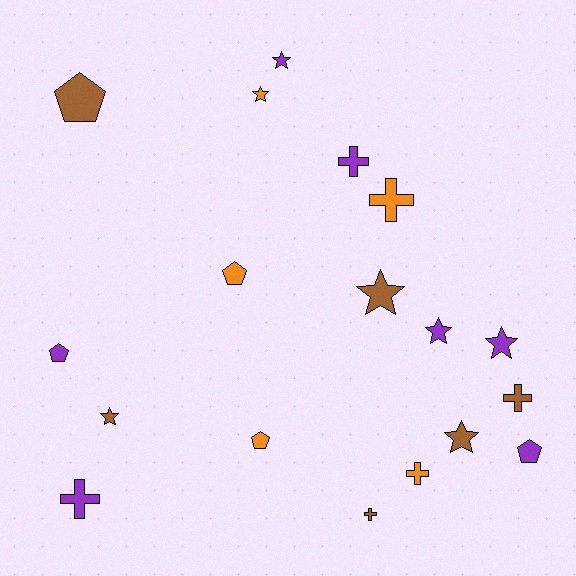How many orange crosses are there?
There are 2 orange crosses.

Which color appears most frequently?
Purple, with 7 objects.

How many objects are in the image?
There are 18 objects.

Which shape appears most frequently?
Star, with 7 objects.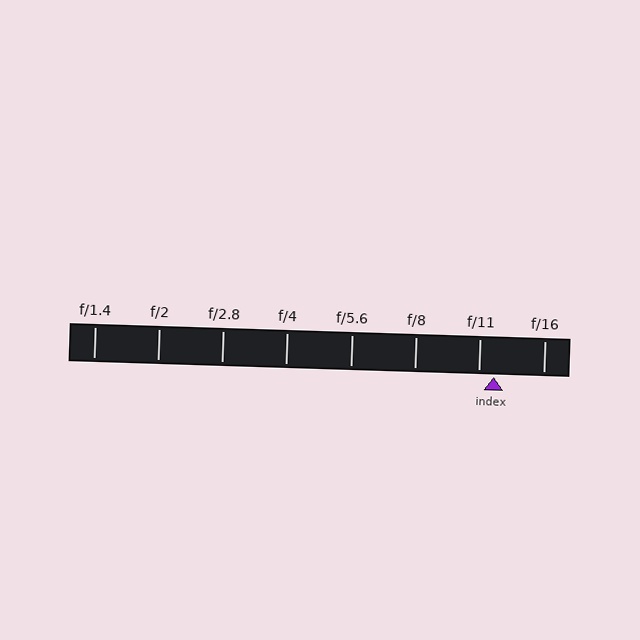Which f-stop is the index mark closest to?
The index mark is closest to f/11.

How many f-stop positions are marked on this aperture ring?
There are 8 f-stop positions marked.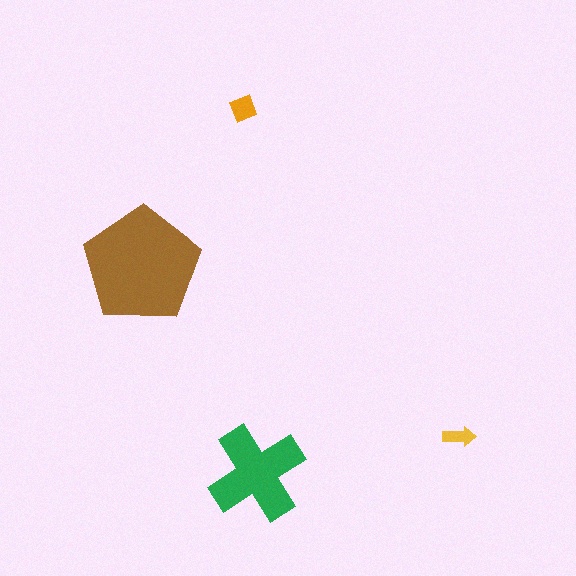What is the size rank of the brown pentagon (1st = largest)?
1st.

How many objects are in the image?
There are 4 objects in the image.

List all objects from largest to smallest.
The brown pentagon, the green cross, the orange diamond, the yellow arrow.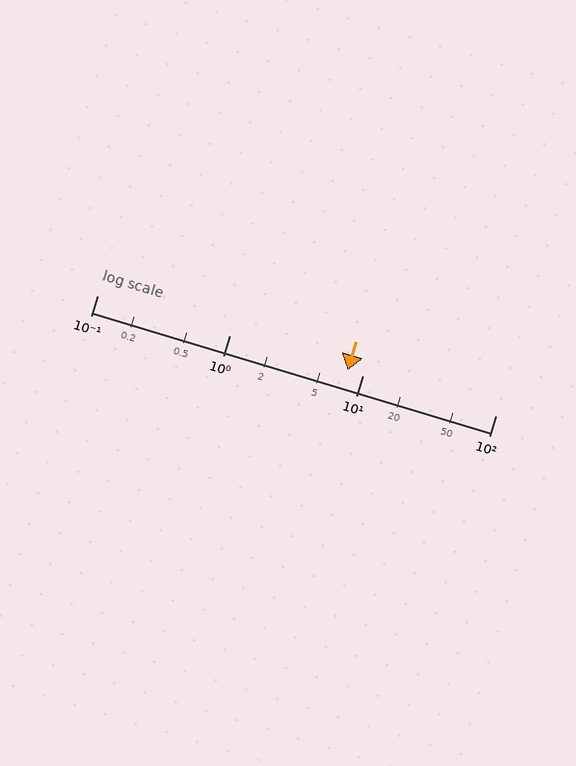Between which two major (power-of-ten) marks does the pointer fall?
The pointer is between 1 and 10.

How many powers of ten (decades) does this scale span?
The scale spans 3 decades, from 0.1 to 100.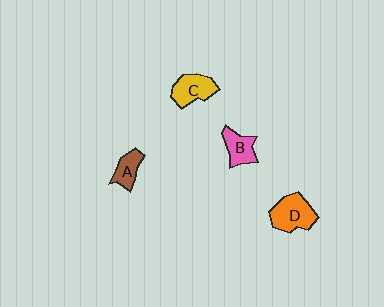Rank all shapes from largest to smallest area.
From largest to smallest: D (orange), C (yellow), B (pink), A (brown).